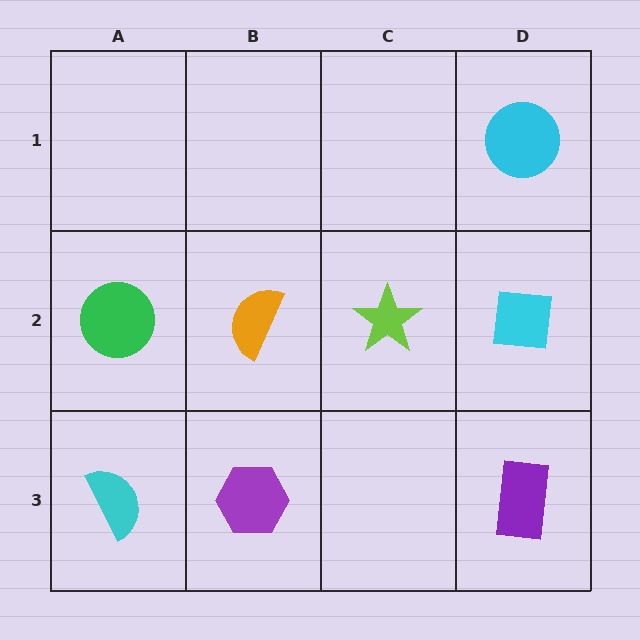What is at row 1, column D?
A cyan circle.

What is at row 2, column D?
A cyan square.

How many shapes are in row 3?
3 shapes.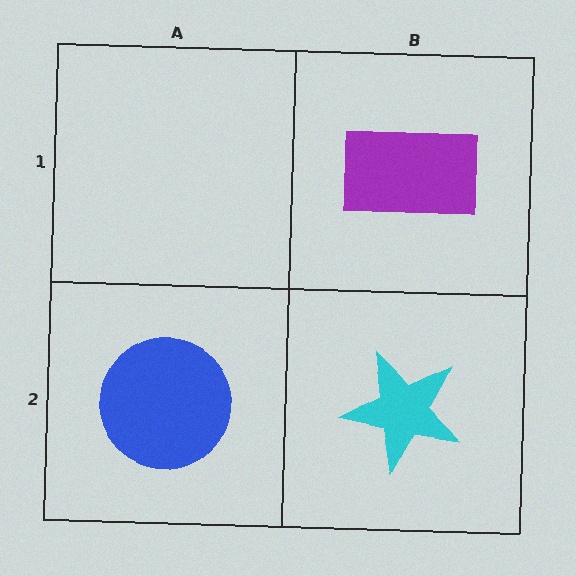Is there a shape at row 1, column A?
No, that cell is empty.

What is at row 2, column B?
A cyan star.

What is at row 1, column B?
A purple rectangle.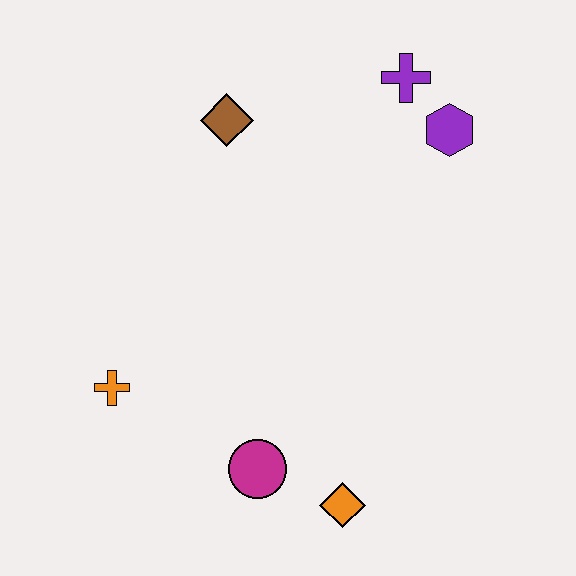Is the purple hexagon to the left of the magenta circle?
No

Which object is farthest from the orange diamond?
The purple cross is farthest from the orange diamond.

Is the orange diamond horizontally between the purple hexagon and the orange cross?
Yes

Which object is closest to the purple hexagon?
The purple cross is closest to the purple hexagon.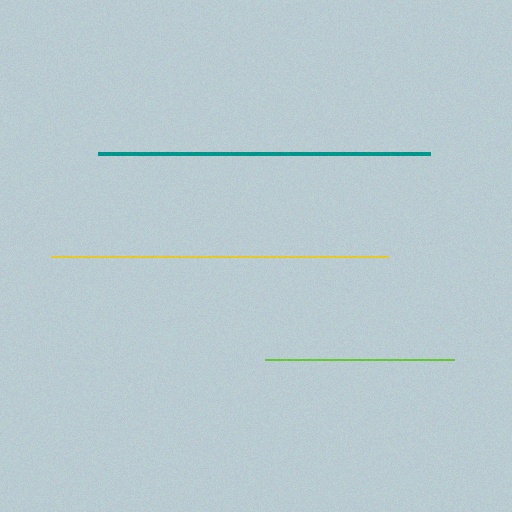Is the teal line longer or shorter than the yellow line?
The yellow line is longer than the teal line.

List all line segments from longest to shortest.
From longest to shortest: yellow, teal, lime.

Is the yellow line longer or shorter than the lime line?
The yellow line is longer than the lime line.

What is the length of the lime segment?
The lime segment is approximately 189 pixels long.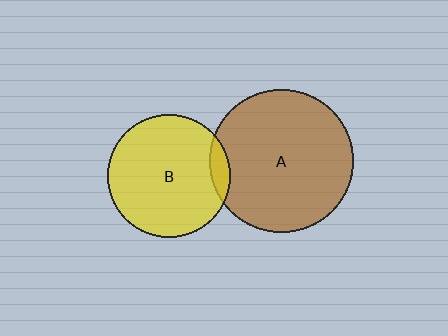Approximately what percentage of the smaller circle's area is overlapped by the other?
Approximately 10%.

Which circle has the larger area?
Circle A (brown).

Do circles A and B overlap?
Yes.